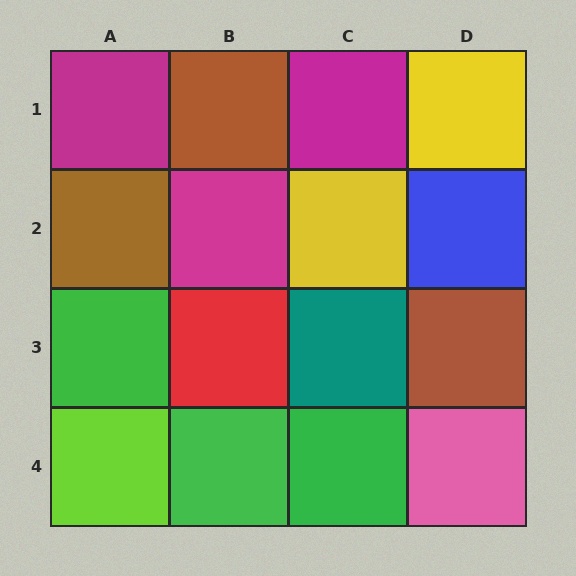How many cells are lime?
1 cell is lime.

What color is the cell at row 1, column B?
Brown.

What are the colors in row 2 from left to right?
Brown, magenta, yellow, blue.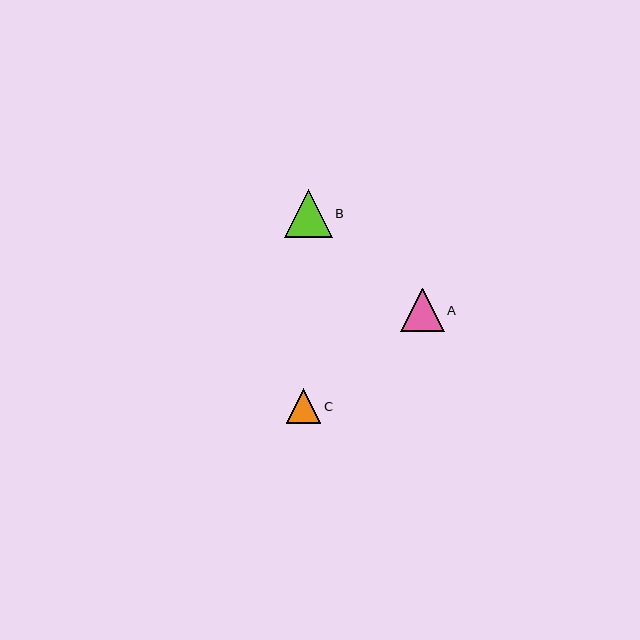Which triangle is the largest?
Triangle B is the largest with a size of approximately 48 pixels.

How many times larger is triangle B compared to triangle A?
Triangle B is approximately 1.1 times the size of triangle A.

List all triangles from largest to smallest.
From largest to smallest: B, A, C.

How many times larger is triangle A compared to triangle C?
Triangle A is approximately 1.2 times the size of triangle C.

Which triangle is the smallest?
Triangle C is the smallest with a size of approximately 35 pixels.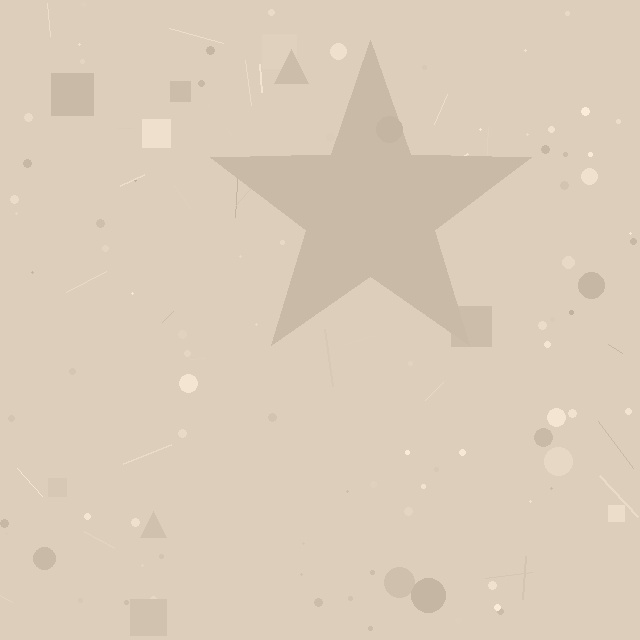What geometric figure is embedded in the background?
A star is embedded in the background.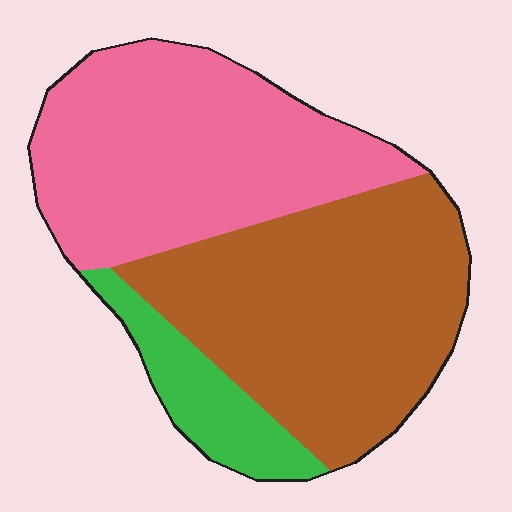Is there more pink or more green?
Pink.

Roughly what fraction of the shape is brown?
Brown covers around 45% of the shape.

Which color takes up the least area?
Green, at roughly 10%.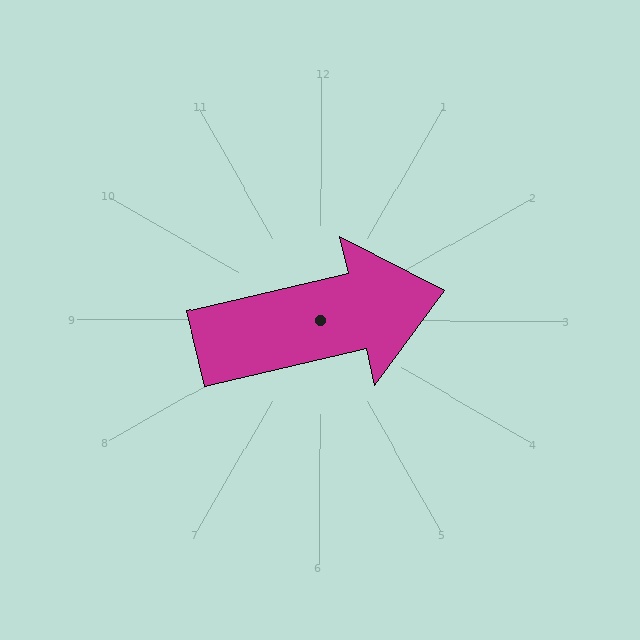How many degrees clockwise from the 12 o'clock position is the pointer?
Approximately 77 degrees.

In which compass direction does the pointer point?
East.